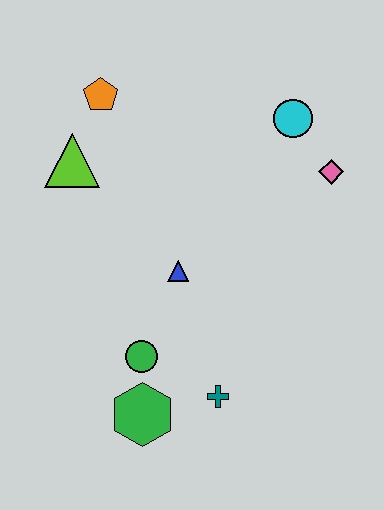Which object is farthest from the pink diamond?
The green hexagon is farthest from the pink diamond.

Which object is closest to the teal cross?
The green hexagon is closest to the teal cross.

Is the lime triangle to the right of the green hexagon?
No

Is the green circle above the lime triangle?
No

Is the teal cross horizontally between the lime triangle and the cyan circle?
Yes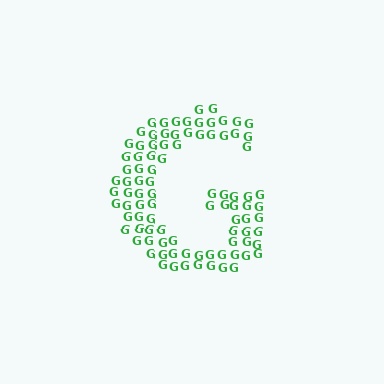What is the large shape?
The large shape is the letter G.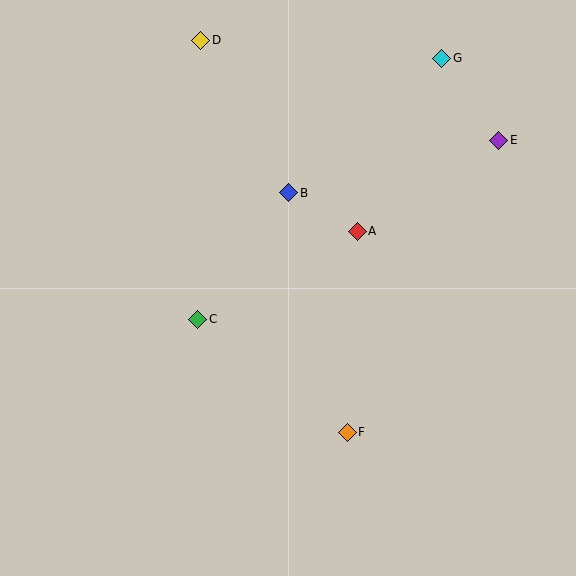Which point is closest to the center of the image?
Point A at (357, 231) is closest to the center.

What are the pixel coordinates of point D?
Point D is at (201, 40).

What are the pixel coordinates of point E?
Point E is at (499, 140).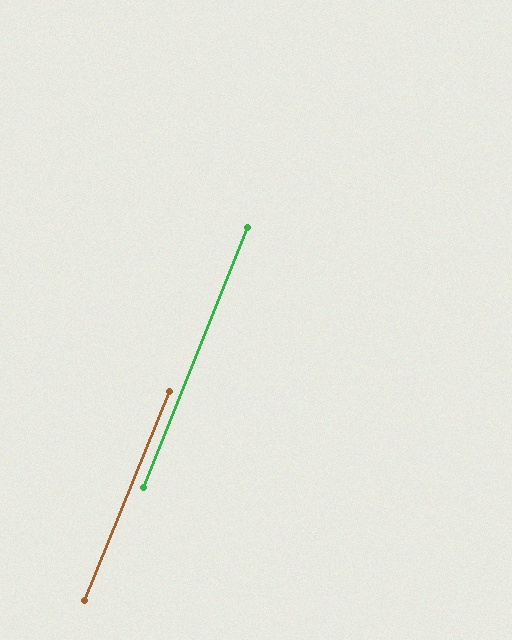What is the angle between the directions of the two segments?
Approximately 0 degrees.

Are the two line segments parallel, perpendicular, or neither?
Parallel — their directions differ by only 0.3°.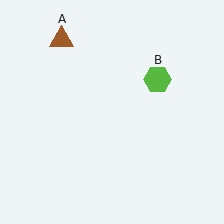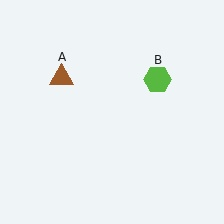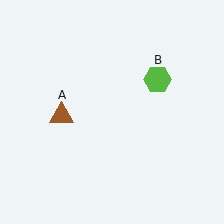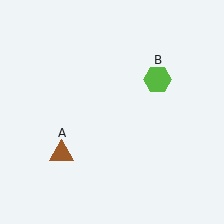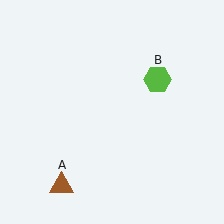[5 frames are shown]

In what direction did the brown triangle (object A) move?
The brown triangle (object A) moved down.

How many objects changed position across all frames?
1 object changed position: brown triangle (object A).